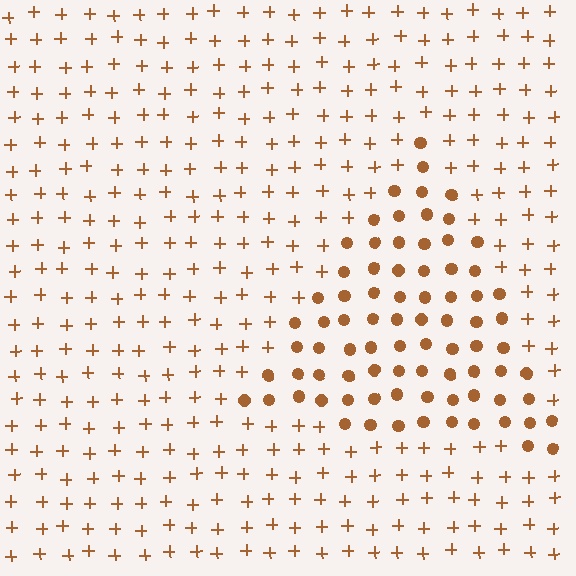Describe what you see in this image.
The image is filled with small brown elements arranged in a uniform grid. A triangle-shaped region contains circles, while the surrounding area contains plus signs. The boundary is defined purely by the change in element shape.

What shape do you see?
I see a triangle.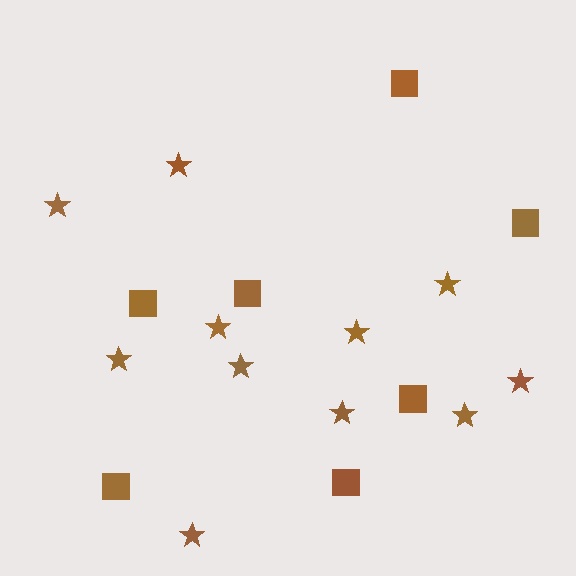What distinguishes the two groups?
There are 2 groups: one group of squares (7) and one group of stars (11).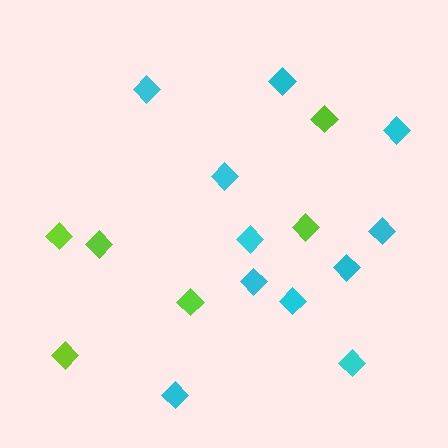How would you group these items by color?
There are 2 groups: one group of lime diamonds (6) and one group of cyan diamonds (11).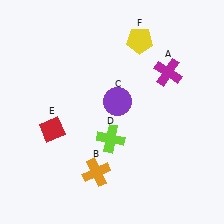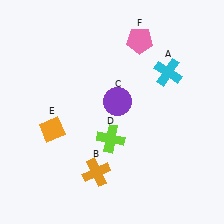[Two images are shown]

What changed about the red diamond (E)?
In Image 1, E is red. In Image 2, it changed to orange.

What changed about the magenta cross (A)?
In Image 1, A is magenta. In Image 2, it changed to cyan.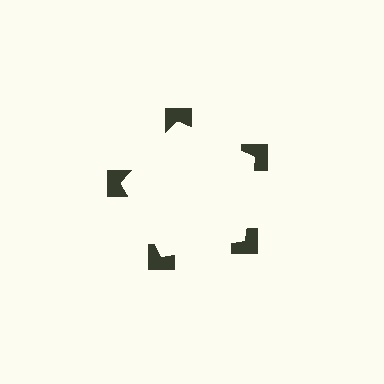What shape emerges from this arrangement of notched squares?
An illusory pentagon — its edges are inferred from the aligned wedge cuts in the notched squares, not physically drawn.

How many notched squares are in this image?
There are 5 — one at each vertex of the illusory pentagon.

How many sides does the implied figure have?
5 sides.